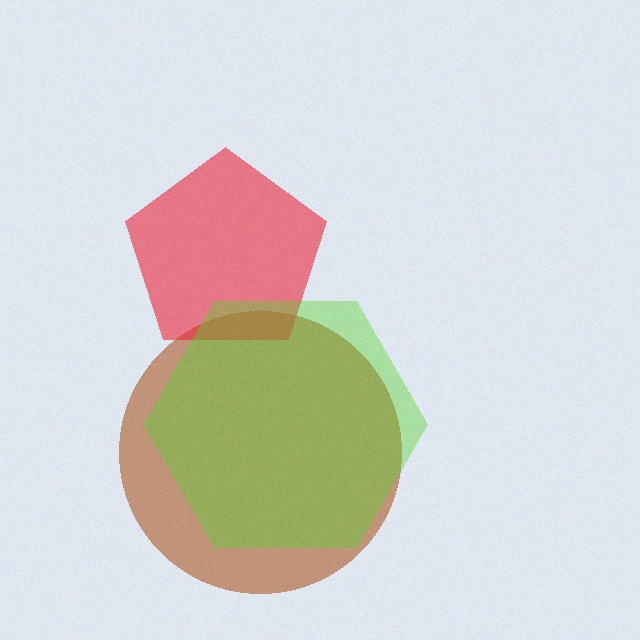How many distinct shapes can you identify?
There are 3 distinct shapes: a brown circle, a red pentagon, a lime hexagon.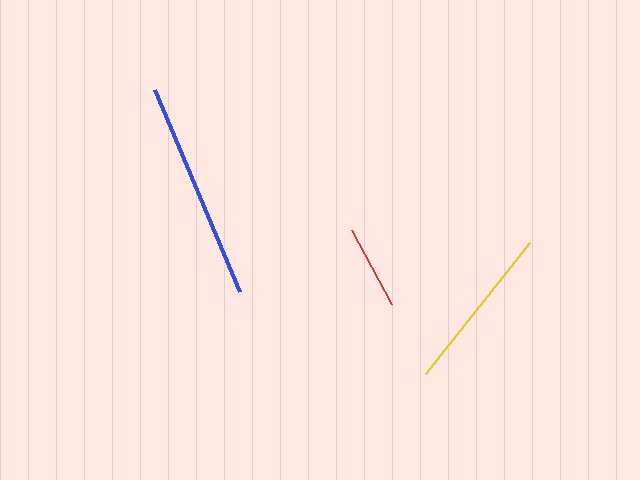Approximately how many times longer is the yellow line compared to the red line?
The yellow line is approximately 2.0 times the length of the red line.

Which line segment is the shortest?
The red line is the shortest at approximately 84 pixels.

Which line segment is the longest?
The blue line is the longest at approximately 219 pixels.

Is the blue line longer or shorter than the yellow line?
The blue line is longer than the yellow line.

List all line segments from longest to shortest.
From longest to shortest: blue, yellow, red.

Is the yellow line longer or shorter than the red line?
The yellow line is longer than the red line.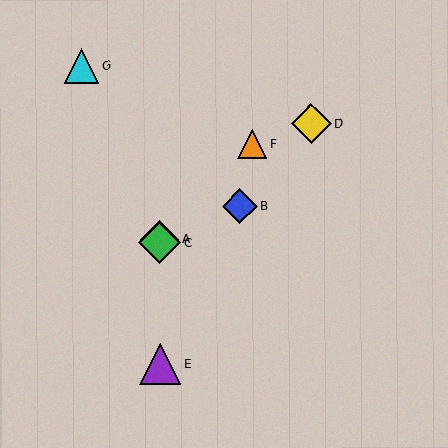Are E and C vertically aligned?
Yes, both are at x≈160.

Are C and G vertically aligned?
No, C is at x≈159 and G is at x≈82.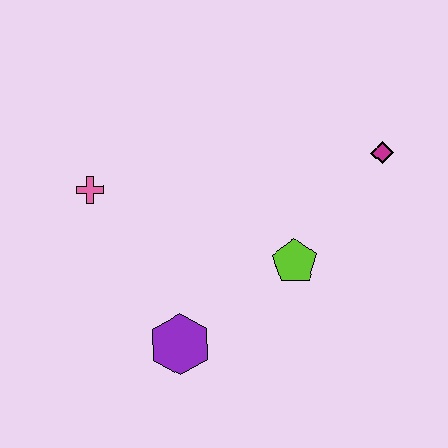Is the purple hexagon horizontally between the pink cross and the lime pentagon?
Yes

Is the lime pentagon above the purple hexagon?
Yes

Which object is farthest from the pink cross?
The magenta diamond is farthest from the pink cross.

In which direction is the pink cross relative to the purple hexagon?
The pink cross is above the purple hexagon.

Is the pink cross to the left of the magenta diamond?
Yes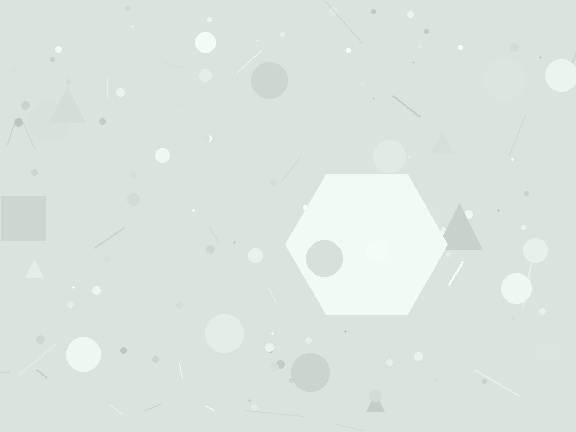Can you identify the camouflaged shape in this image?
The camouflaged shape is a hexagon.